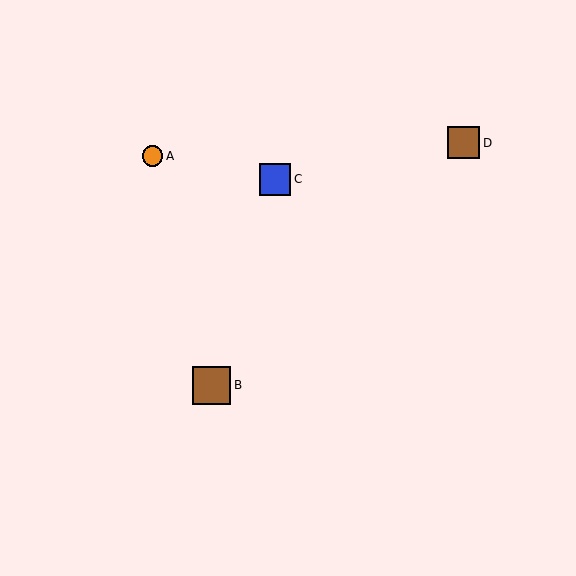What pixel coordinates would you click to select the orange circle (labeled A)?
Click at (152, 156) to select the orange circle A.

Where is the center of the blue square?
The center of the blue square is at (275, 179).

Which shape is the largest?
The brown square (labeled B) is the largest.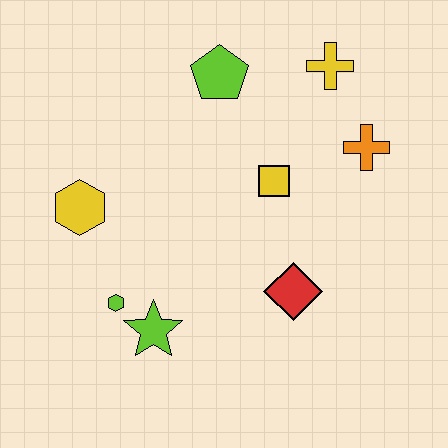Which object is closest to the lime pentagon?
The yellow cross is closest to the lime pentagon.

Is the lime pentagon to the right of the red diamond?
No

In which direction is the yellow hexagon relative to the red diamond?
The yellow hexagon is to the left of the red diamond.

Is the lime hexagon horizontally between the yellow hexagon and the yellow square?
Yes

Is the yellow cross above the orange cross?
Yes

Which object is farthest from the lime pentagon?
The lime star is farthest from the lime pentagon.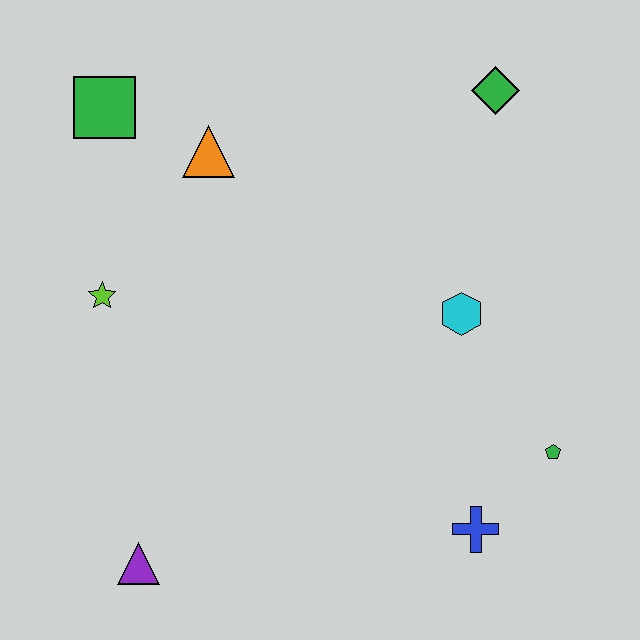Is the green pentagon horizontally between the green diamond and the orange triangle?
No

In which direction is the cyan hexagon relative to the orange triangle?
The cyan hexagon is to the right of the orange triangle.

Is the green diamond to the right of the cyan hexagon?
Yes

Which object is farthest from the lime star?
The green pentagon is farthest from the lime star.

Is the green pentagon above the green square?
No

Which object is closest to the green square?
The orange triangle is closest to the green square.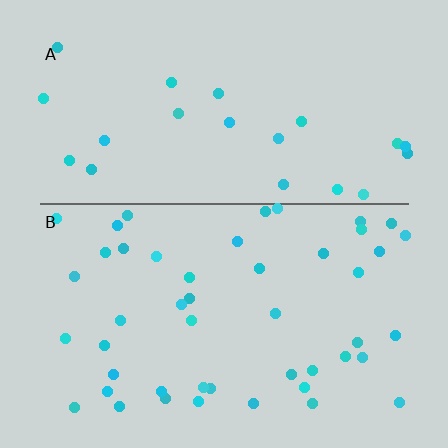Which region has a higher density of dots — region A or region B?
B (the bottom).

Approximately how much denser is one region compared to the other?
Approximately 2.1× — region B over region A.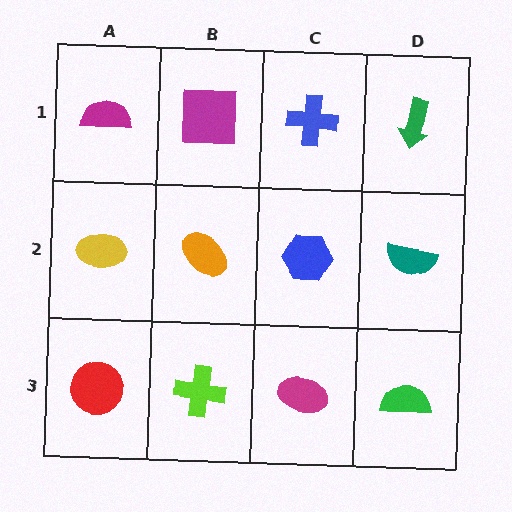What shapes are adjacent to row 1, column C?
A blue hexagon (row 2, column C), a magenta square (row 1, column B), a green arrow (row 1, column D).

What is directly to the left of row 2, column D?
A blue hexagon.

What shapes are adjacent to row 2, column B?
A magenta square (row 1, column B), a lime cross (row 3, column B), a yellow ellipse (row 2, column A), a blue hexagon (row 2, column C).